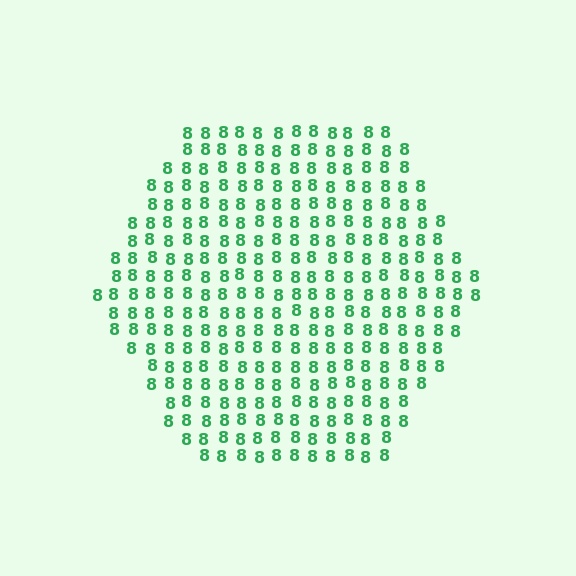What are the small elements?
The small elements are digit 8's.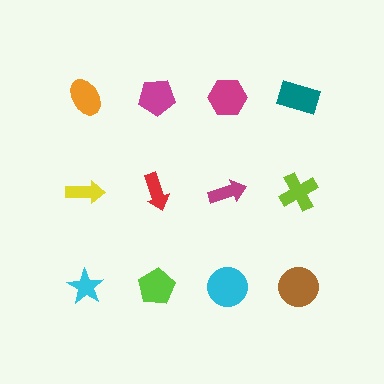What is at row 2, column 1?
A yellow arrow.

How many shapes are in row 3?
4 shapes.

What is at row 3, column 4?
A brown circle.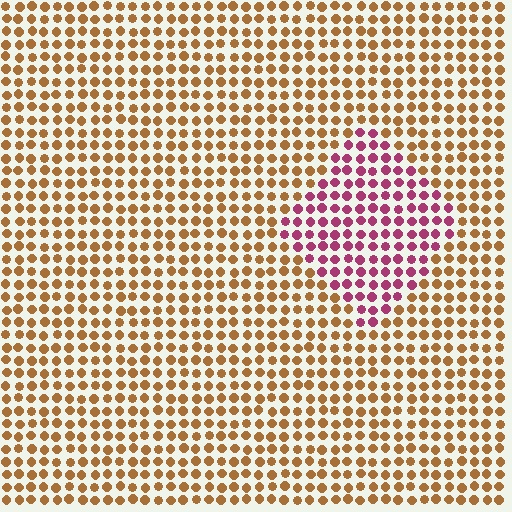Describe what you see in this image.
The image is filled with small brown elements in a uniform arrangement. A diamond-shaped region is visible where the elements are tinted to a slightly different hue, forming a subtle color boundary.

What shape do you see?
I see a diamond.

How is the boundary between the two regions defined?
The boundary is defined purely by a slight shift in hue (about 61 degrees). Spacing, size, and orientation are identical on both sides.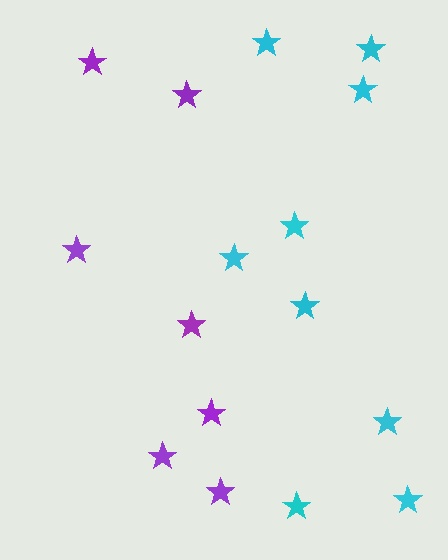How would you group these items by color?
There are 2 groups: one group of cyan stars (9) and one group of purple stars (7).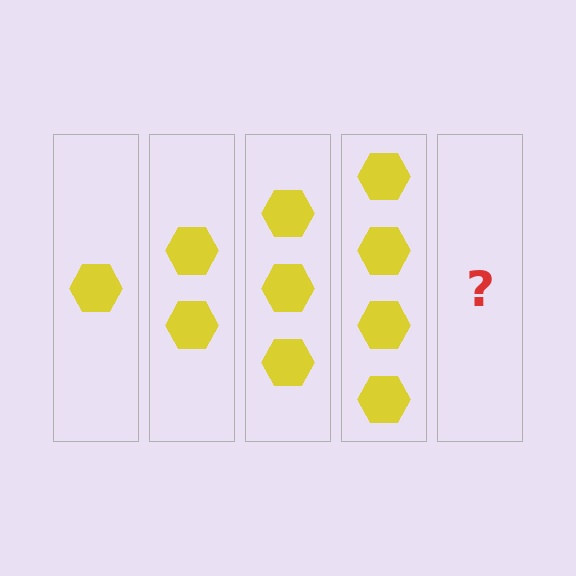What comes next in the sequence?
The next element should be 5 hexagons.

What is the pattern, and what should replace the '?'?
The pattern is that each step adds one more hexagon. The '?' should be 5 hexagons.